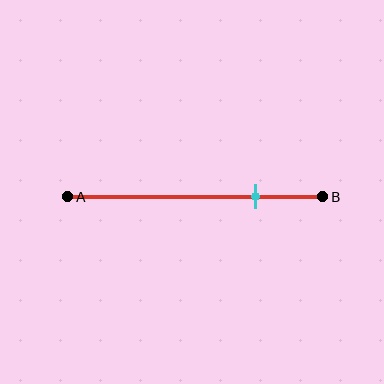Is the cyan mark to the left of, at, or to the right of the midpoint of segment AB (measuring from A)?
The cyan mark is to the right of the midpoint of segment AB.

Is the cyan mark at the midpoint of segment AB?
No, the mark is at about 75% from A, not at the 50% midpoint.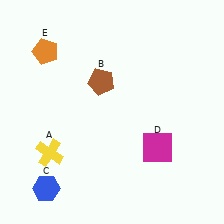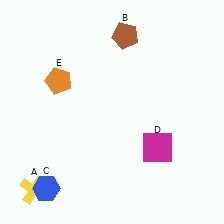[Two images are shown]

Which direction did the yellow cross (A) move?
The yellow cross (A) moved down.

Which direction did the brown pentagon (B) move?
The brown pentagon (B) moved up.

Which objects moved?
The objects that moved are: the yellow cross (A), the brown pentagon (B), the orange pentagon (E).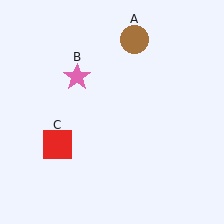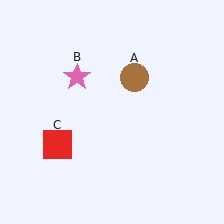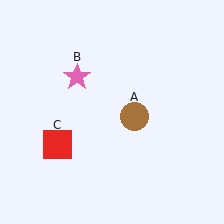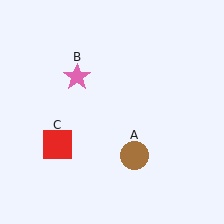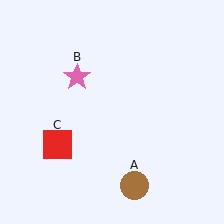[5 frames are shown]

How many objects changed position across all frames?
1 object changed position: brown circle (object A).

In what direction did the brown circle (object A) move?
The brown circle (object A) moved down.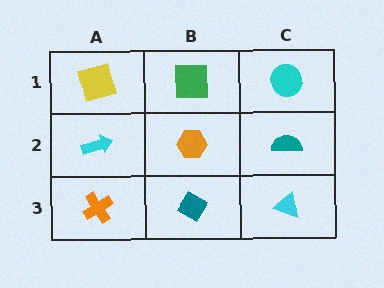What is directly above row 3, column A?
A cyan arrow.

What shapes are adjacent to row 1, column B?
An orange hexagon (row 2, column B), a yellow square (row 1, column A), a cyan circle (row 1, column C).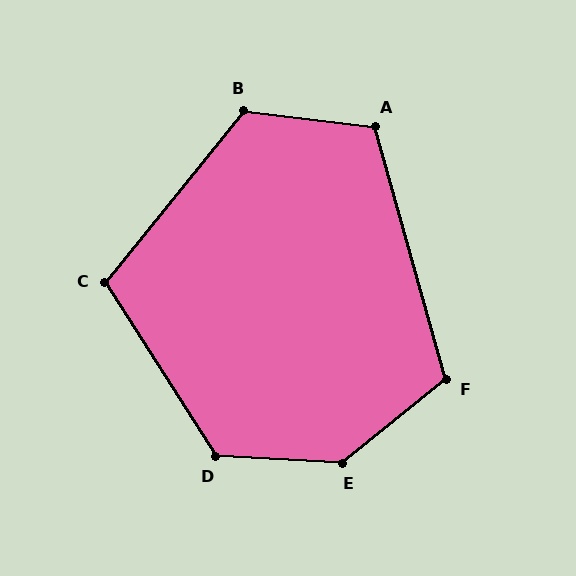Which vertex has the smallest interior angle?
C, at approximately 109 degrees.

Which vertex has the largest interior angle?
E, at approximately 138 degrees.